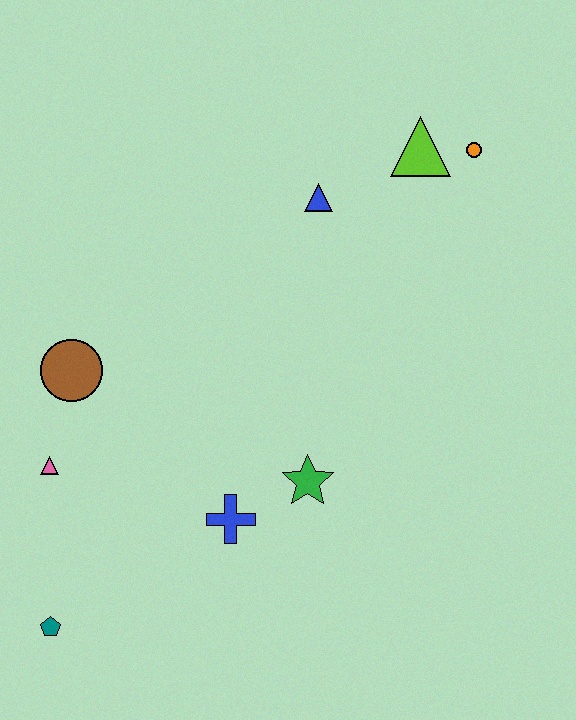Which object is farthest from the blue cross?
The orange circle is farthest from the blue cross.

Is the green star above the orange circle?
No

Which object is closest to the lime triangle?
The orange circle is closest to the lime triangle.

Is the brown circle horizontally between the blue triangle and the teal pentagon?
Yes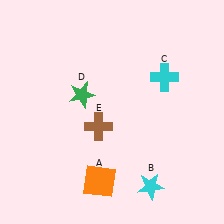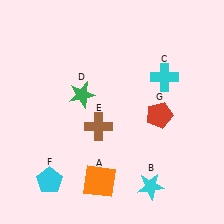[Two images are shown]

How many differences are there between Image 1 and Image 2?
There are 2 differences between the two images.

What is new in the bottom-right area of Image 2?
A red pentagon (G) was added in the bottom-right area of Image 2.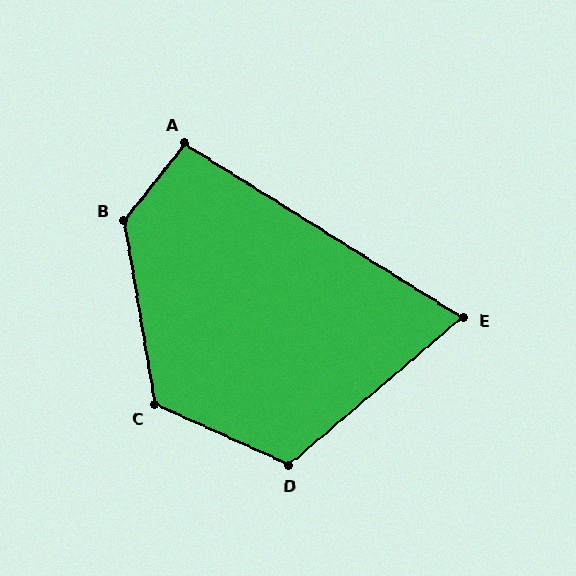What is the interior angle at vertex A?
Approximately 96 degrees (obtuse).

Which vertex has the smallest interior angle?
E, at approximately 72 degrees.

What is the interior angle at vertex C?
Approximately 124 degrees (obtuse).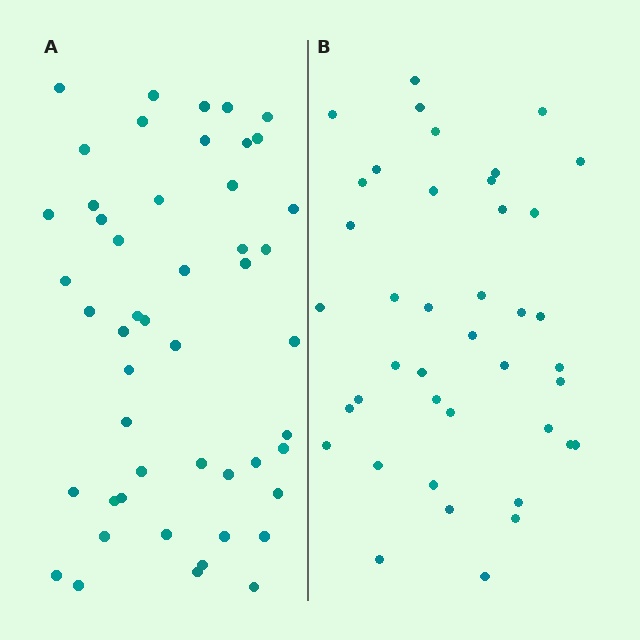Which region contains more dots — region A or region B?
Region A (the left region) has more dots.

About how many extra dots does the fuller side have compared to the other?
Region A has roughly 8 or so more dots than region B.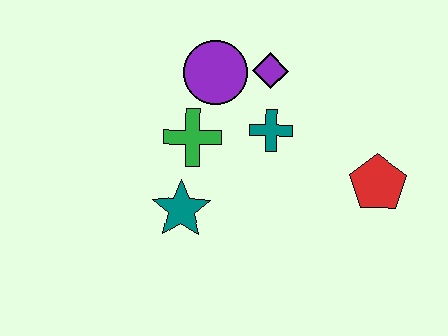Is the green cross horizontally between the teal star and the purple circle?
Yes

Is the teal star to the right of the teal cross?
No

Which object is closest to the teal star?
The green cross is closest to the teal star.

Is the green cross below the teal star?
No